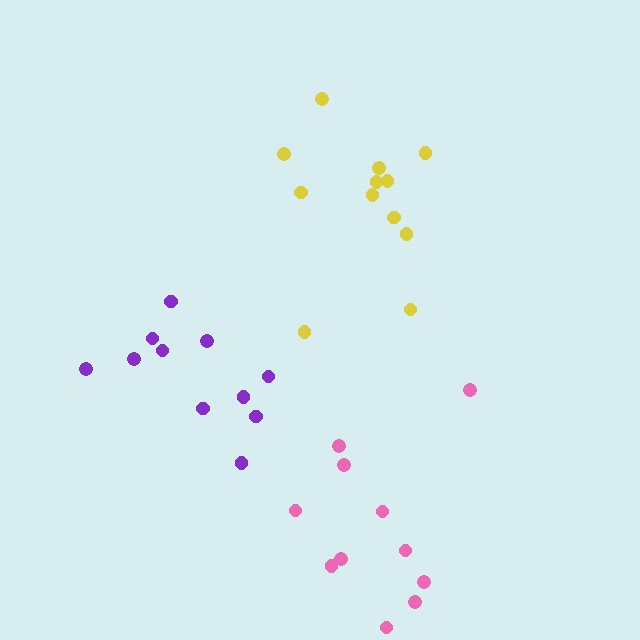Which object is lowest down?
The pink cluster is bottommost.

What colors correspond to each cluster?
The clusters are colored: purple, pink, yellow.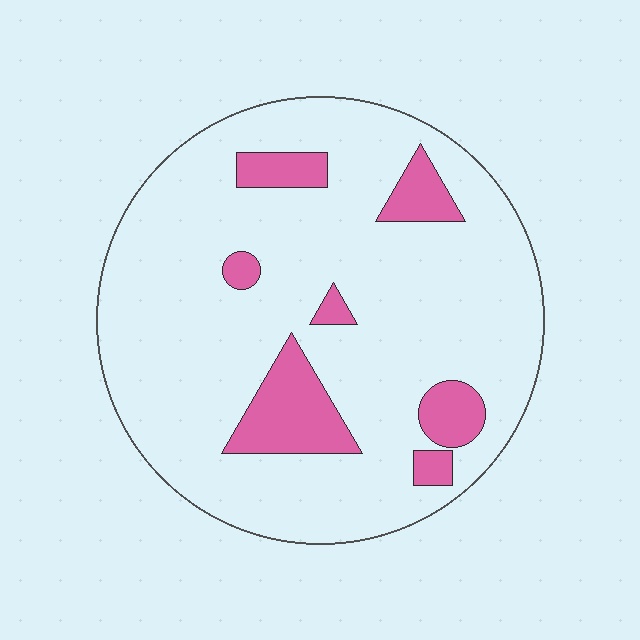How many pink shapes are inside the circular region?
7.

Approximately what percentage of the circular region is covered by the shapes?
Approximately 15%.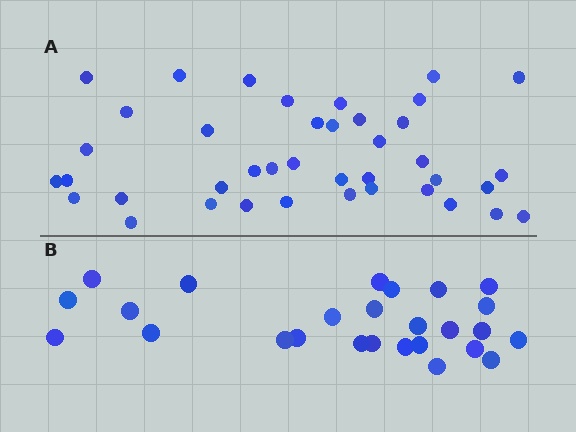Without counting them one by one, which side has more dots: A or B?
Region A (the top region) has more dots.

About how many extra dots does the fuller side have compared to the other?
Region A has approximately 15 more dots than region B.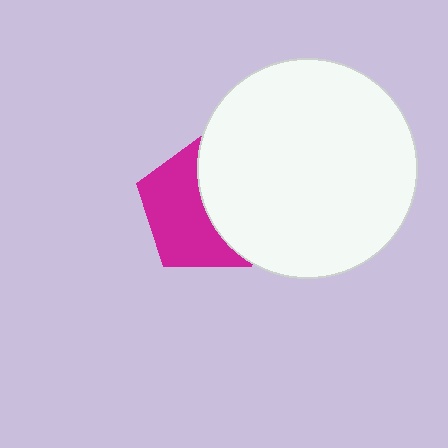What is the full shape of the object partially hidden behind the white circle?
The partially hidden object is a magenta pentagon.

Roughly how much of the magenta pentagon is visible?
About half of it is visible (roughly 53%).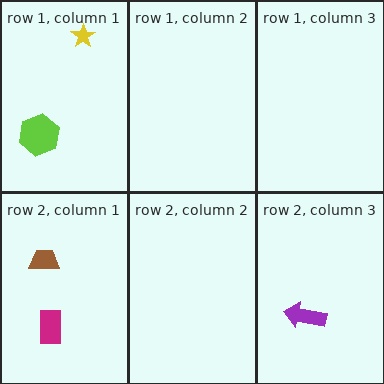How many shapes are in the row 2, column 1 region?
2.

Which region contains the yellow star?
The row 1, column 1 region.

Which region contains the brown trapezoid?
The row 2, column 1 region.